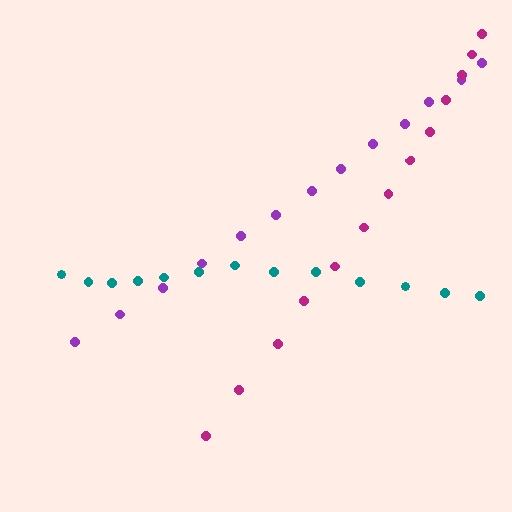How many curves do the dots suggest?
There are 3 distinct paths.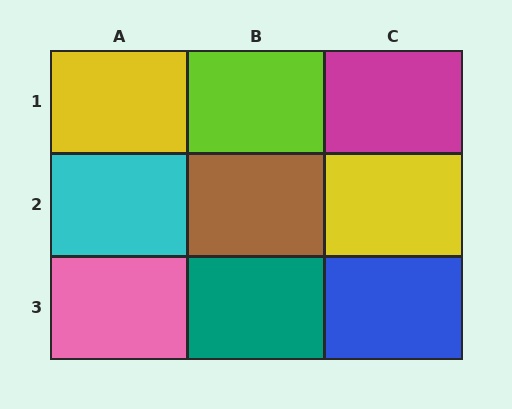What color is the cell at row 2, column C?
Yellow.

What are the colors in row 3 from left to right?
Pink, teal, blue.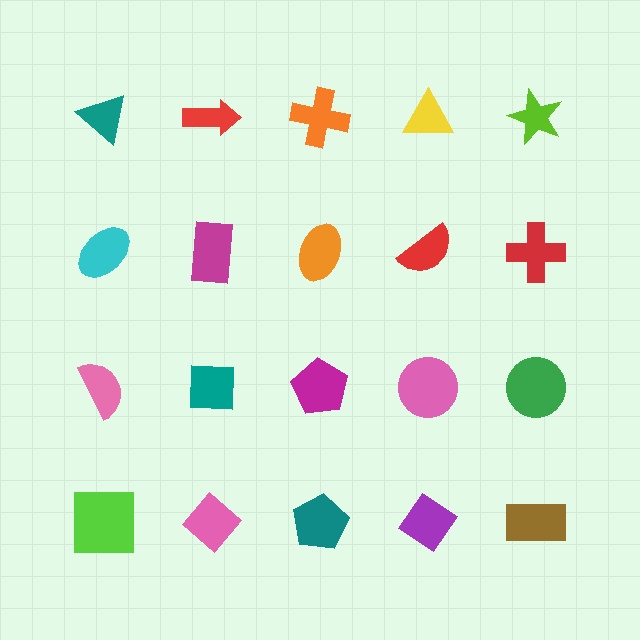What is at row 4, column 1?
A lime square.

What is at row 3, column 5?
A green circle.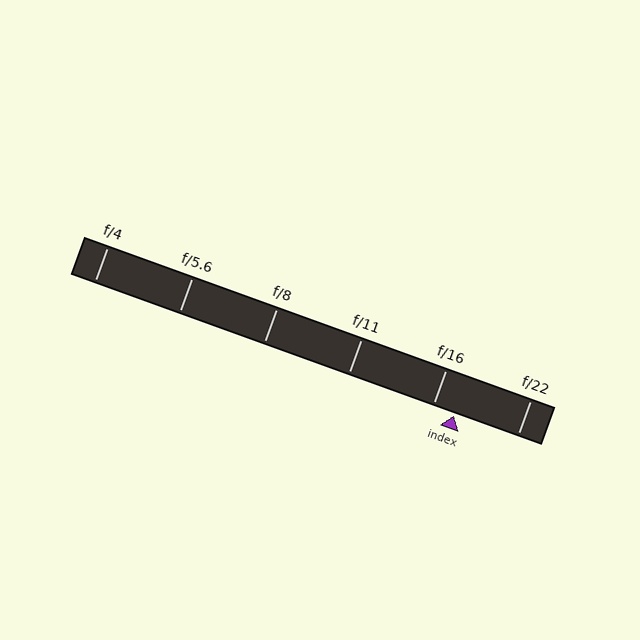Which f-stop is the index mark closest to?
The index mark is closest to f/16.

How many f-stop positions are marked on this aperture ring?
There are 6 f-stop positions marked.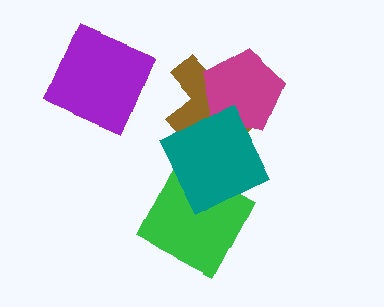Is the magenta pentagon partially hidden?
Yes, it is partially covered by another shape.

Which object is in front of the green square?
The teal square is in front of the green square.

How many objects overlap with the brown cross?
2 objects overlap with the brown cross.